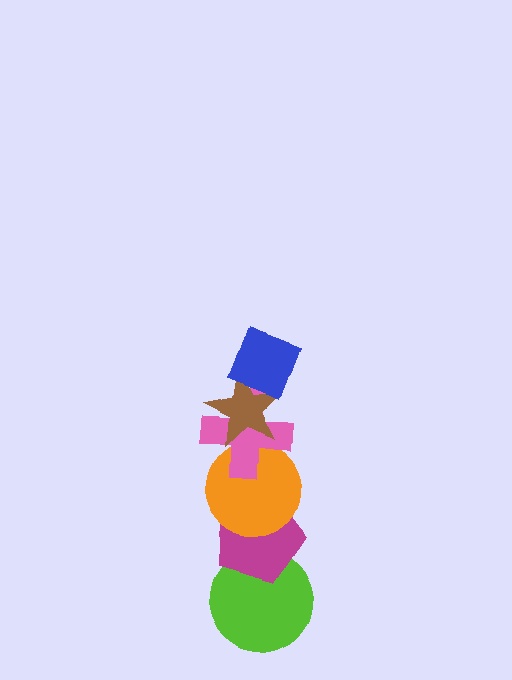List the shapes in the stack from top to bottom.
From top to bottom: the blue diamond, the brown star, the pink cross, the orange circle, the magenta pentagon, the lime circle.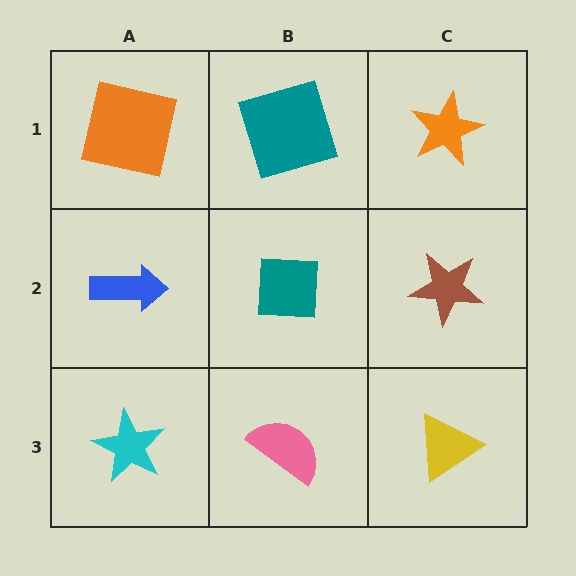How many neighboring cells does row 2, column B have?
4.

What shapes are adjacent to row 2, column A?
An orange square (row 1, column A), a cyan star (row 3, column A), a teal square (row 2, column B).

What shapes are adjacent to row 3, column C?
A brown star (row 2, column C), a pink semicircle (row 3, column B).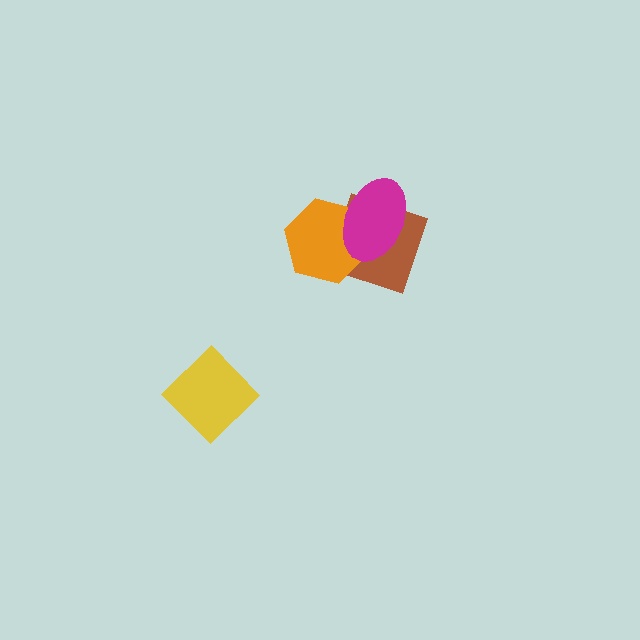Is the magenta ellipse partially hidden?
No, no other shape covers it.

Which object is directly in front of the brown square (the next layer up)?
The orange hexagon is directly in front of the brown square.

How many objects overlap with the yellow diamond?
0 objects overlap with the yellow diamond.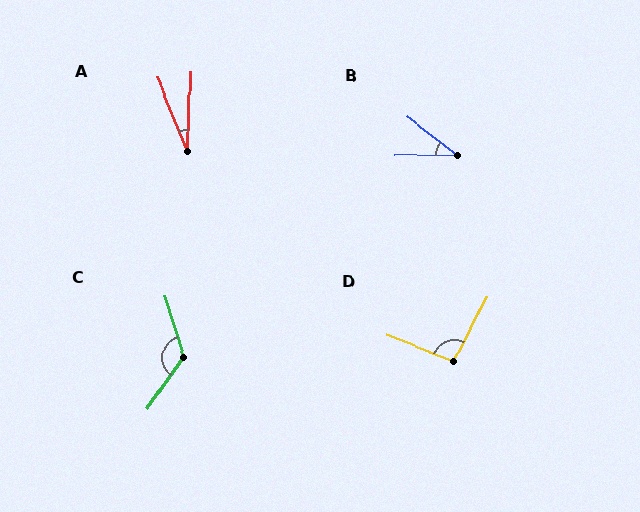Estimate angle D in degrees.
Approximately 95 degrees.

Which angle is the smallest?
A, at approximately 25 degrees.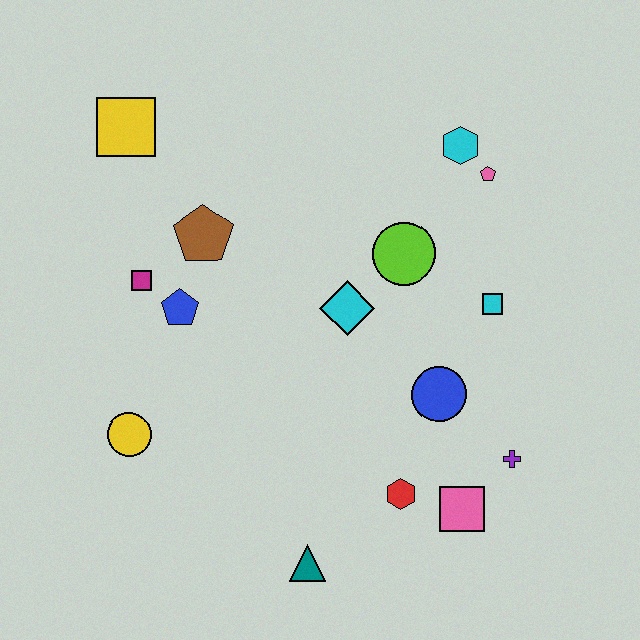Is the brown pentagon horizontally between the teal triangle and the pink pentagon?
No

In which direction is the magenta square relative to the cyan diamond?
The magenta square is to the left of the cyan diamond.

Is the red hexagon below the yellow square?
Yes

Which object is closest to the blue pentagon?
The magenta square is closest to the blue pentagon.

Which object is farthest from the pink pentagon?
The yellow circle is farthest from the pink pentagon.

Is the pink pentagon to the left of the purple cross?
Yes